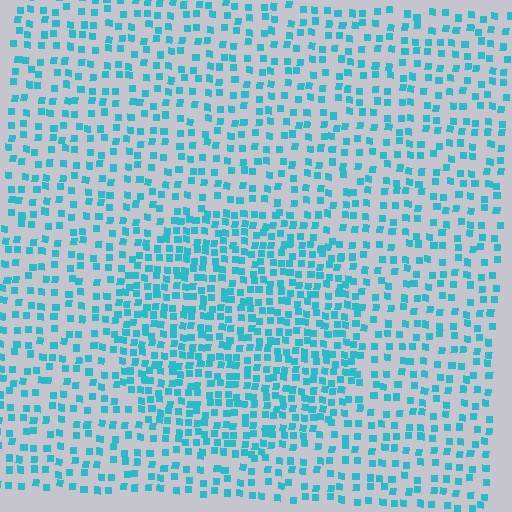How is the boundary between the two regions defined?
The boundary is defined by a change in element density (approximately 1.8x ratio). All elements are the same color, size, and shape.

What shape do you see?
I see a circle.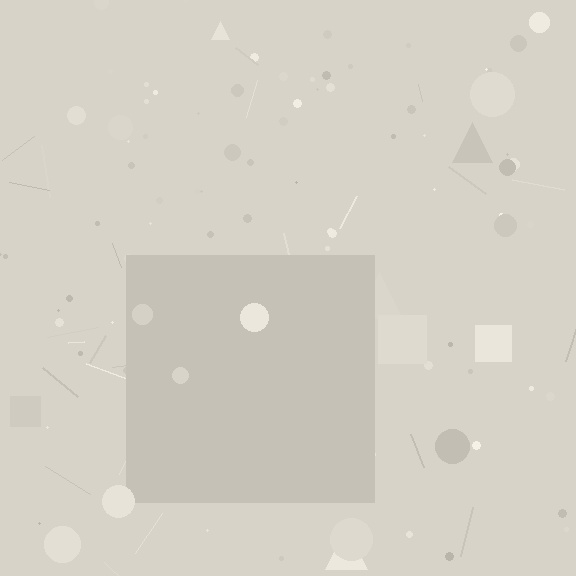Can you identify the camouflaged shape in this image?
The camouflaged shape is a square.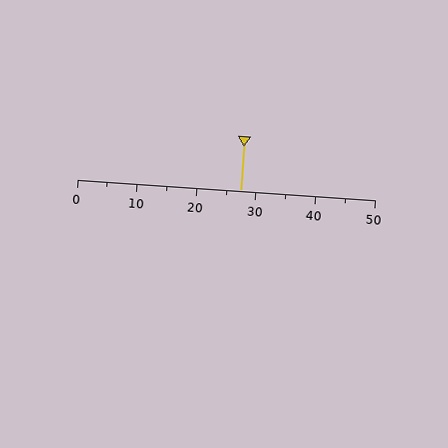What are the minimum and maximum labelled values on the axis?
The axis runs from 0 to 50.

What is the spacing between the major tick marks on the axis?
The major ticks are spaced 10 apart.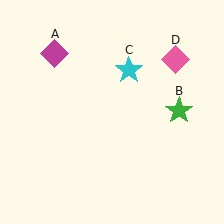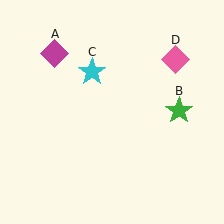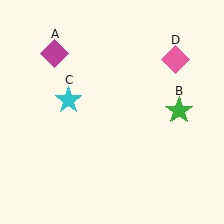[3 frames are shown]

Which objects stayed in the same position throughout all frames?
Magenta diamond (object A) and green star (object B) and pink diamond (object D) remained stationary.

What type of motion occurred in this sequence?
The cyan star (object C) rotated counterclockwise around the center of the scene.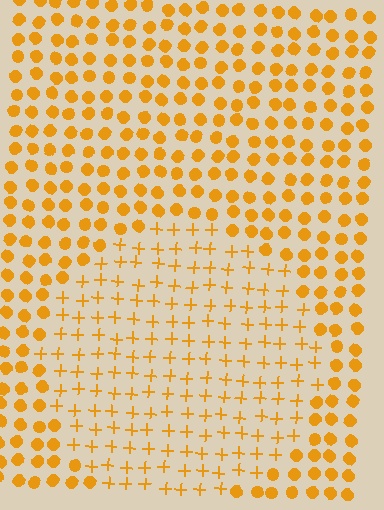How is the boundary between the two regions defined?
The boundary is defined by a change in element shape: plus signs inside vs. circles outside. All elements share the same color and spacing.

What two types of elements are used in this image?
The image uses plus signs inside the circle region and circles outside it.